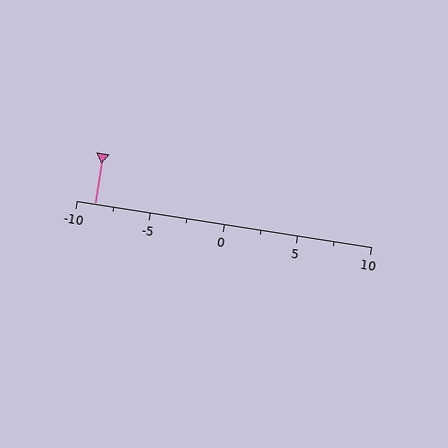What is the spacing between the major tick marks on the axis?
The major ticks are spaced 5 apart.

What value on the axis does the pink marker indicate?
The marker indicates approximately -8.8.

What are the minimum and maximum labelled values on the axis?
The axis runs from -10 to 10.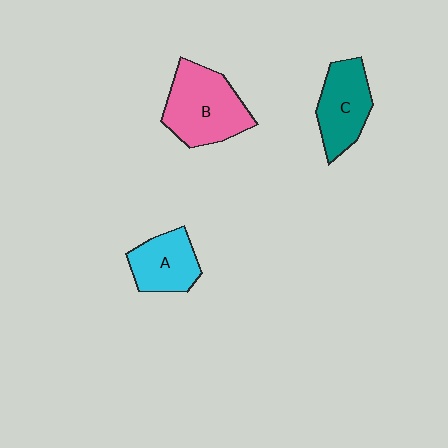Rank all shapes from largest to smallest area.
From largest to smallest: B (pink), C (teal), A (cyan).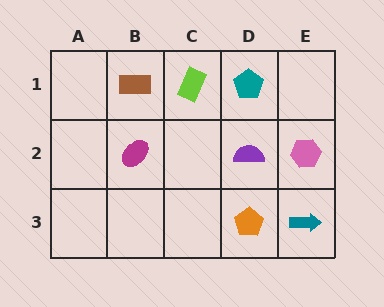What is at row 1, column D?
A teal pentagon.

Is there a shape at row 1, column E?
No, that cell is empty.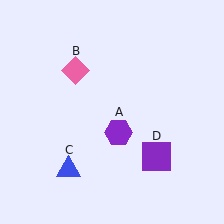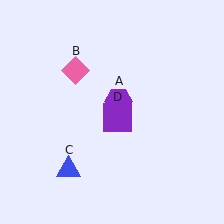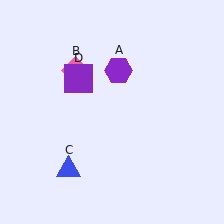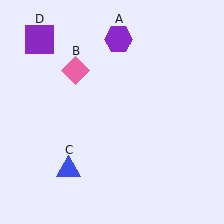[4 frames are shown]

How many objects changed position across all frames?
2 objects changed position: purple hexagon (object A), purple square (object D).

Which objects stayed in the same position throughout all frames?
Pink diamond (object B) and blue triangle (object C) remained stationary.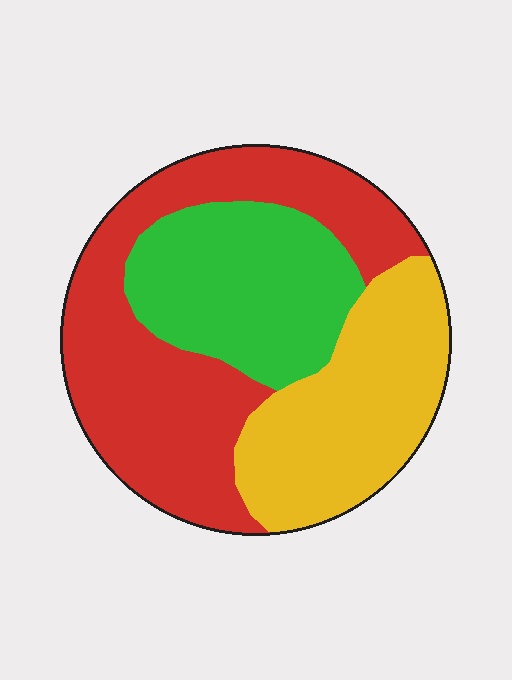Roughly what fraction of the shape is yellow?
Yellow covers roughly 30% of the shape.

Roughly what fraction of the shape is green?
Green takes up about one quarter (1/4) of the shape.